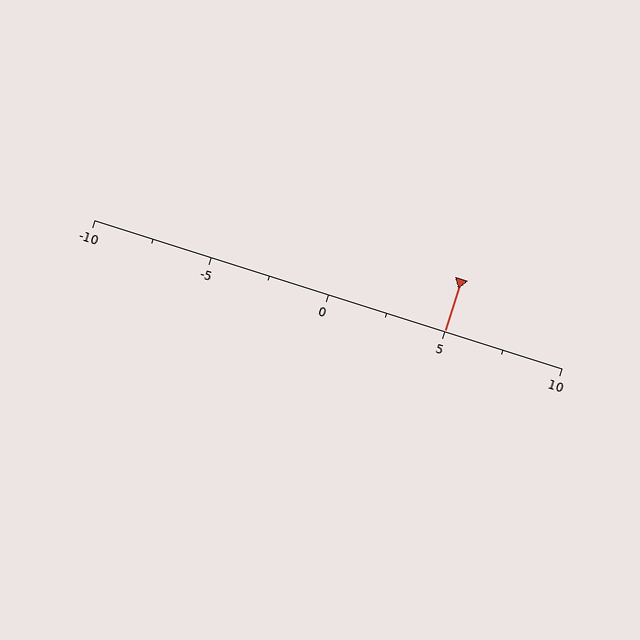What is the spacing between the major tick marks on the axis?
The major ticks are spaced 5 apart.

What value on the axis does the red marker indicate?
The marker indicates approximately 5.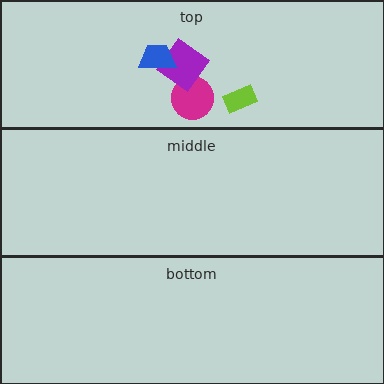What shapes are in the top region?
The lime rectangle, the magenta circle, the purple diamond, the blue trapezoid.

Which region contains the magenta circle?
The top region.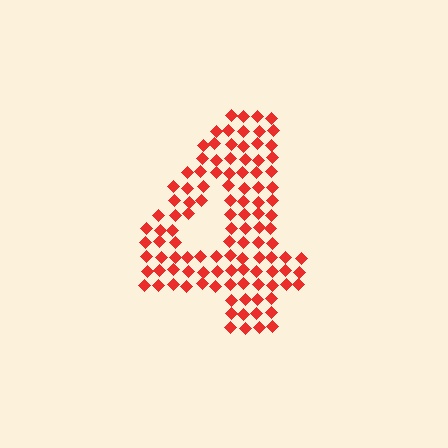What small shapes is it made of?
It is made of small diamonds.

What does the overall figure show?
The overall figure shows the digit 4.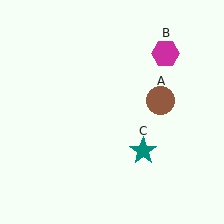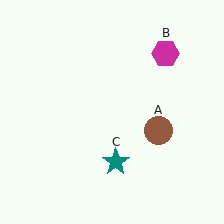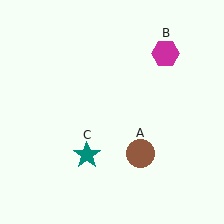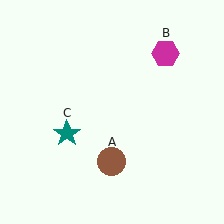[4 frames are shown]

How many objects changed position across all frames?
2 objects changed position: brown circle (object A), teal star (object C).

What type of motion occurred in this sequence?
The brown circle (object A), teal star (object C) rotated clockwise around the center of the scene.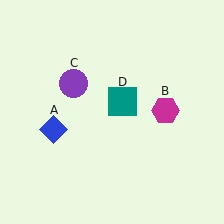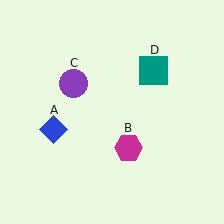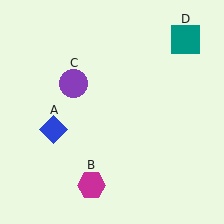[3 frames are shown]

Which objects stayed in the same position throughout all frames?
Blue diamond (object A) and purple circle (object C) remained stationary.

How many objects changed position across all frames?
2 objects changed position: magenta hexagon (object B), teal square (object D).